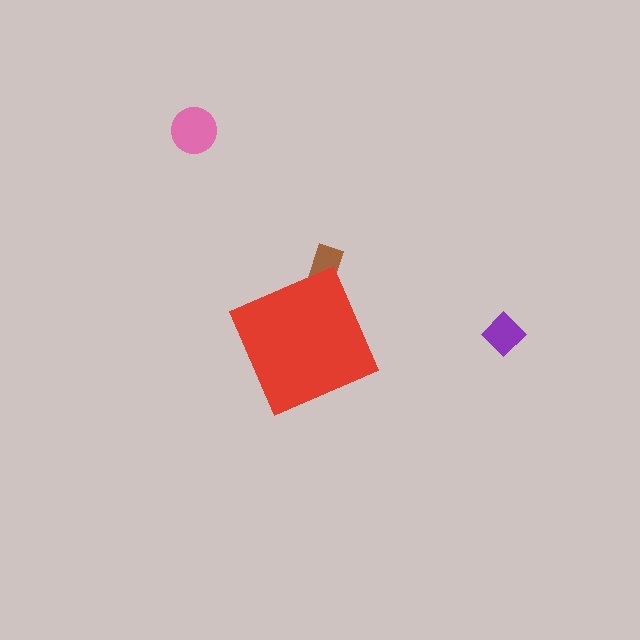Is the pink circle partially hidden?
No, the pink circle is fully visible.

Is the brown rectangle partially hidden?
Yes, the brown rectangle is partially hidden behind the red diamond.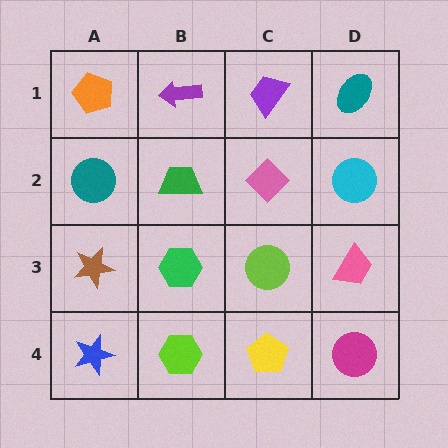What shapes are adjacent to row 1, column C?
A pink diamond (row 2, column C), a purple arrow (row 1, column B), a teal ellipse (row 1, column D).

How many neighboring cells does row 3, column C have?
4.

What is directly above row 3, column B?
A green trapezoid.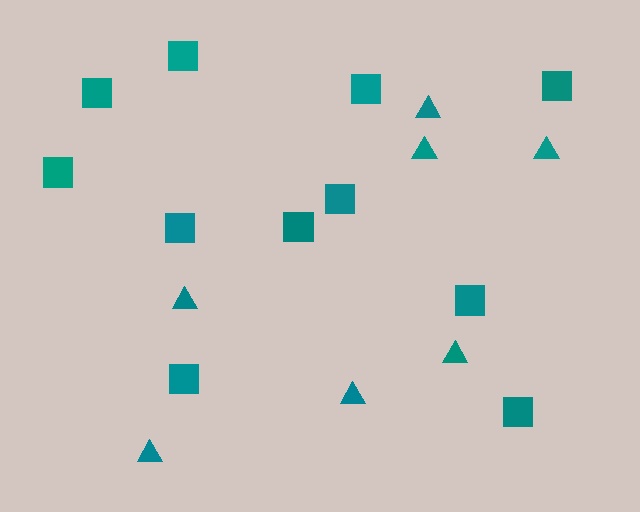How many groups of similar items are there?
There are 2 groups: one group of triangles (7) and one group of squares (11).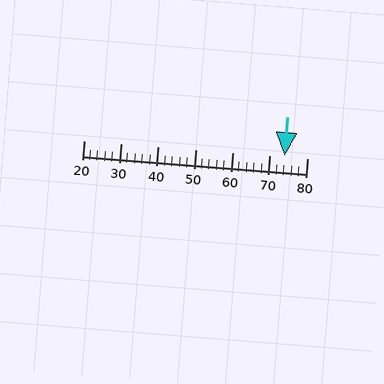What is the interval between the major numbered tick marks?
The major tick marks are spaced 10 units apart.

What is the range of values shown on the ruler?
The ruler shows values from 20 to 80.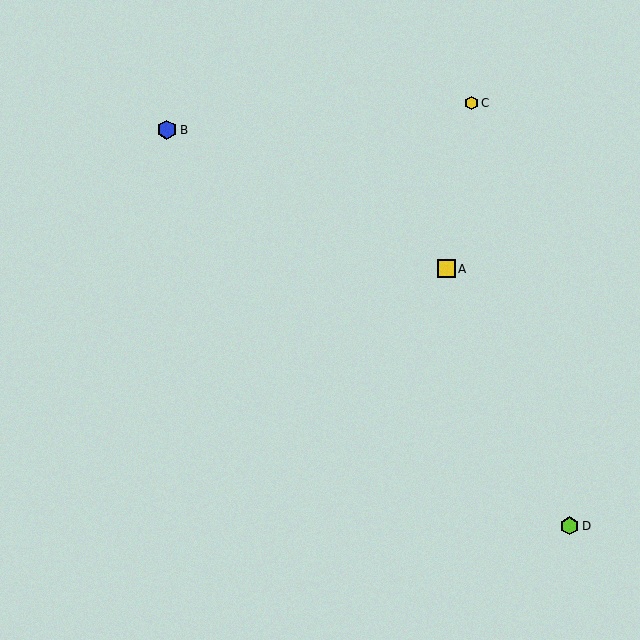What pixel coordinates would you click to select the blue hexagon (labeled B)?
Click at (167, 130) to select the blue hexagon B.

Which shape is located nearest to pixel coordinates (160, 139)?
The blue hexagon (labeled B) at (167, 130) is nearest to that location.